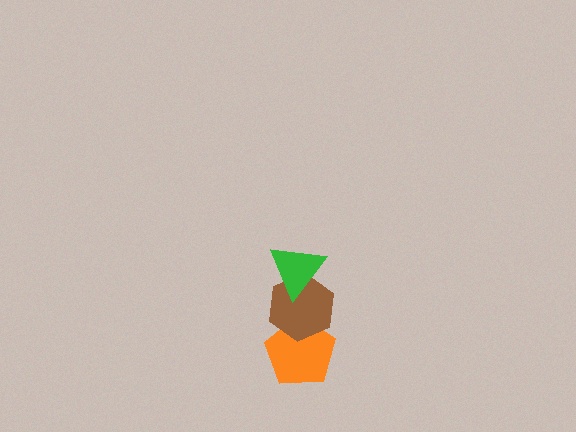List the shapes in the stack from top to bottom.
From top to bottom: the green triangle, the brown hexagon, the orange pentagon.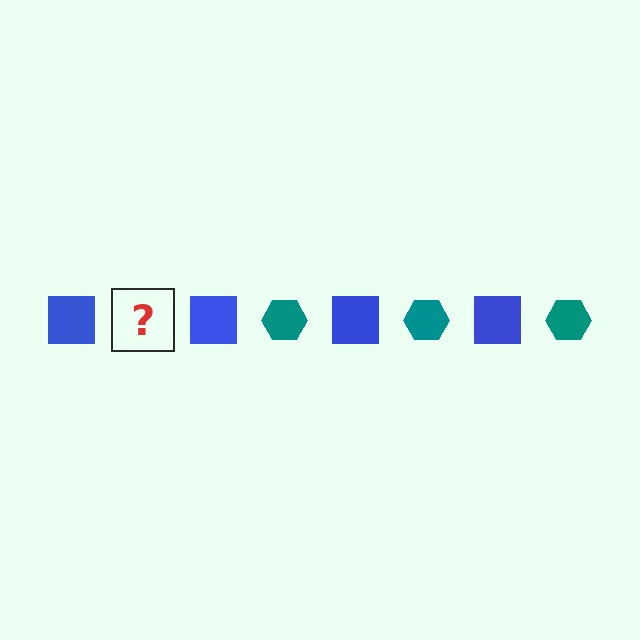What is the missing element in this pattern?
The missing element is a teal hexagon.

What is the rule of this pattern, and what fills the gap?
The rule is that the pattern alternates between blue square and teal hexagon. The gap should be filled with a teal hexagon.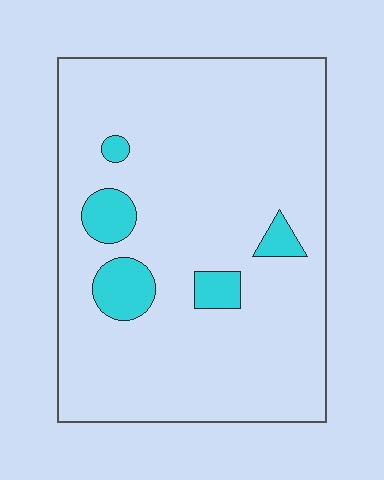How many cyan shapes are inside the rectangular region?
5.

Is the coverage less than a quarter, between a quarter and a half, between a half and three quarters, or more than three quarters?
Less than a quarter.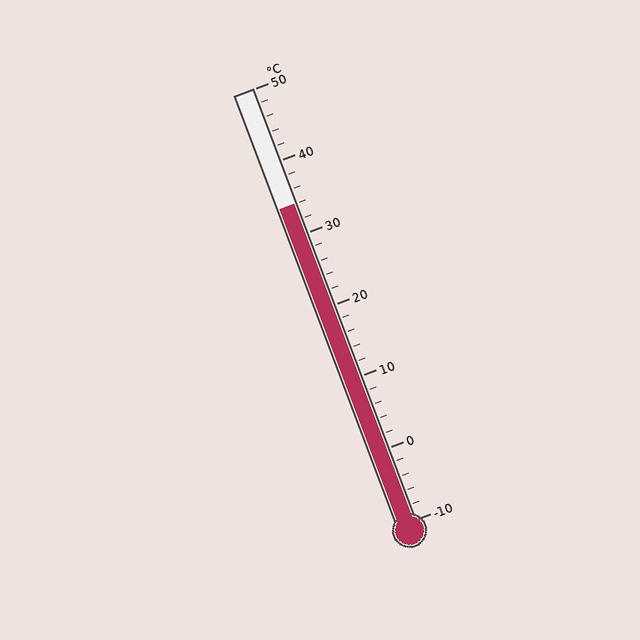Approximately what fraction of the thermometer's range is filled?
The thermometer is filled to approximately 75% of its range.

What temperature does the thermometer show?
The thermometer shows approximately 34°C.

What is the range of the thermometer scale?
The thermometer scale ranges from -10°C to 50°C.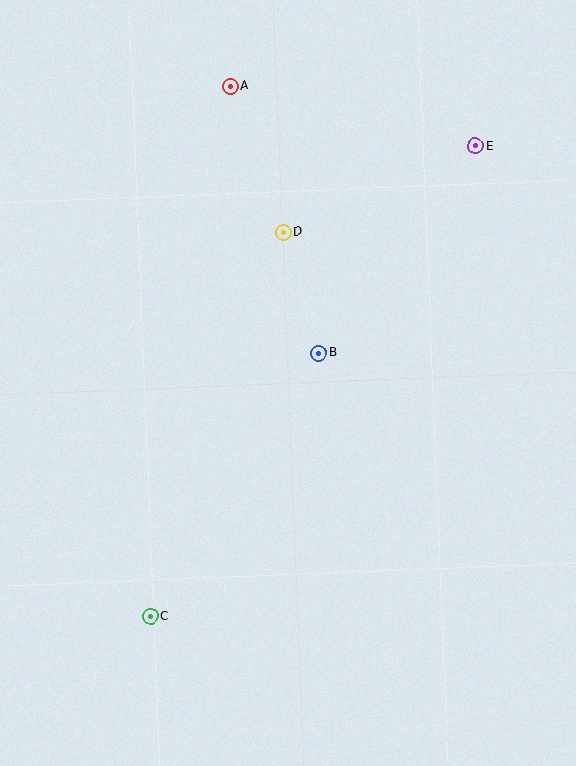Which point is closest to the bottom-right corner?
Point C is closest to the bottom-right corner.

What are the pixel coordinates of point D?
Point D is at (283, 232).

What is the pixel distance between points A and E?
The distance between A and E is 252 pixels.